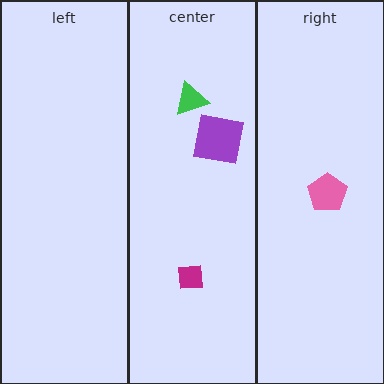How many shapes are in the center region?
3.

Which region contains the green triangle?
The center region.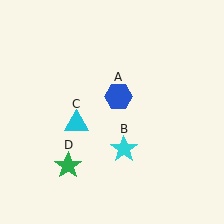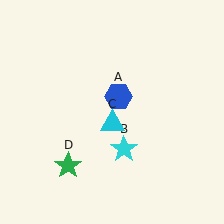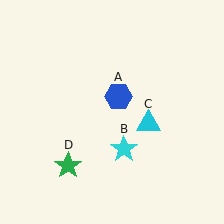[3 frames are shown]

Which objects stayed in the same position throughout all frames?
Blue hexagon (object A) and cyan star (object B) and green star (object D) remained stationary.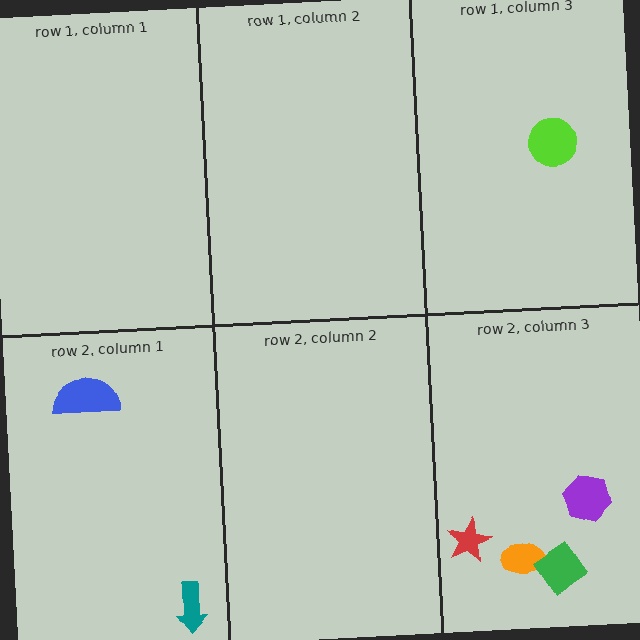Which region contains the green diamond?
The row 2, column 3 region.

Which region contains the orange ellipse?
The row 2, column 3 region.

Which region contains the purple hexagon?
The row 2, column 3 region.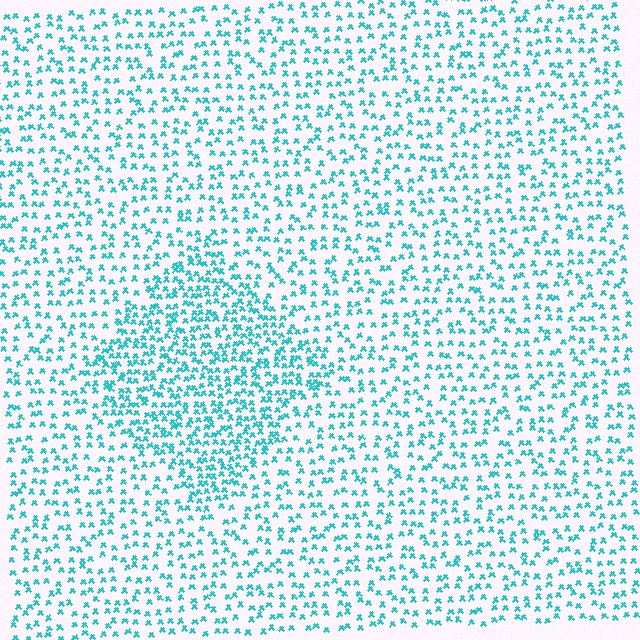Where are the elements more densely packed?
The elements are more densely packed inside the diamond boundary.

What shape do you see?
I see a diamond.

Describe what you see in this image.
The image contains small cyan elements arranged at two different densities. A diamond-shaped region is visible where the elements are more densely packed than the surrounding area.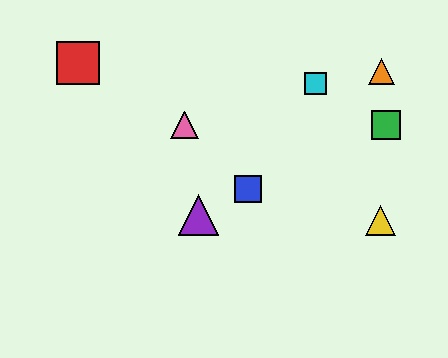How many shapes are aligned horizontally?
2 shapes (the green square, the pink triangle) are aligned horizontally.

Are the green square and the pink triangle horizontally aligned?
Yes, both are at y≈125.